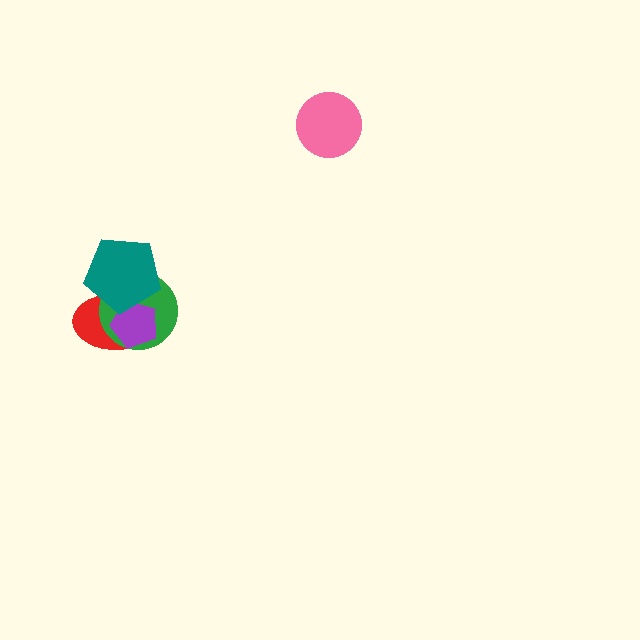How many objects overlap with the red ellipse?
3 objects overlap with the red ellipse.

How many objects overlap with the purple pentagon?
3 objects overlap with the purple pentagon.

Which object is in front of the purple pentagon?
The teal pentagon is in front of the purple pentagon.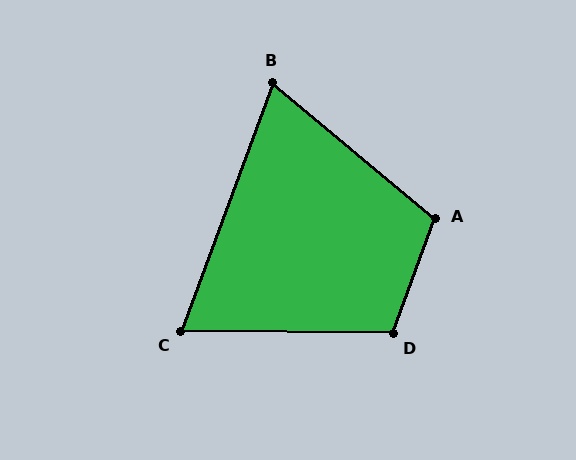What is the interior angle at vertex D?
Approximately 109 degrees (obtuse).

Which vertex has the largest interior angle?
A, at approximately 110 degrees.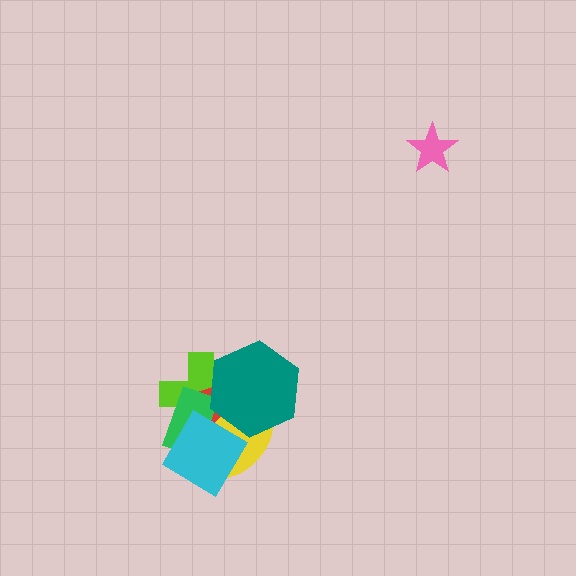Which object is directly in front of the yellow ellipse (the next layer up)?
The teal hexagon is directly in front of the yellow ellipse.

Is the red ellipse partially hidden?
Yes, it is partially covered by another shape.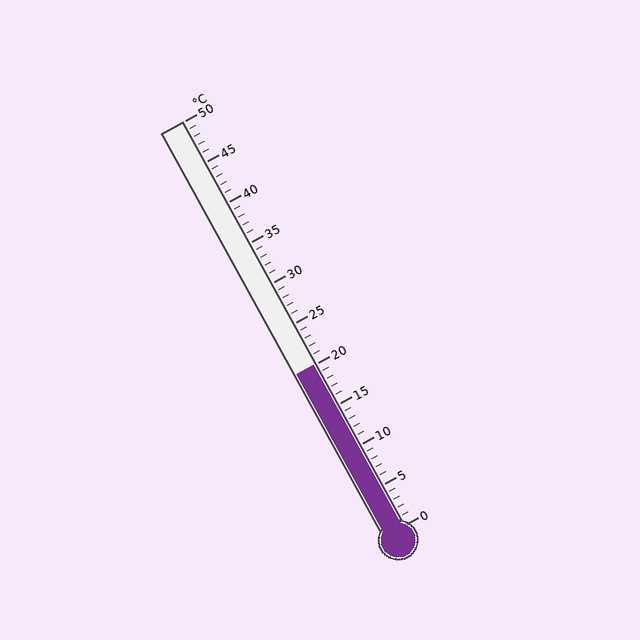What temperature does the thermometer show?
The thermometer shows approximately 20°C.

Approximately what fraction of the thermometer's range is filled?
The thermometer is filled to approximately 40% of its range.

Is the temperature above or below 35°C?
The temperature is below 35°C.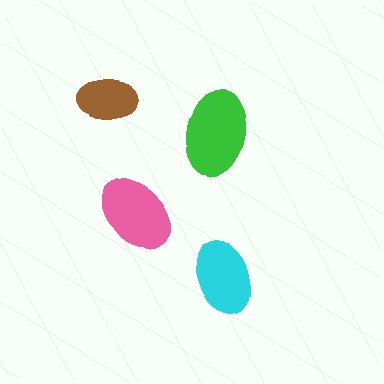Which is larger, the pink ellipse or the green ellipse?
The green one.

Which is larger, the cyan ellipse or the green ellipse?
The green one.